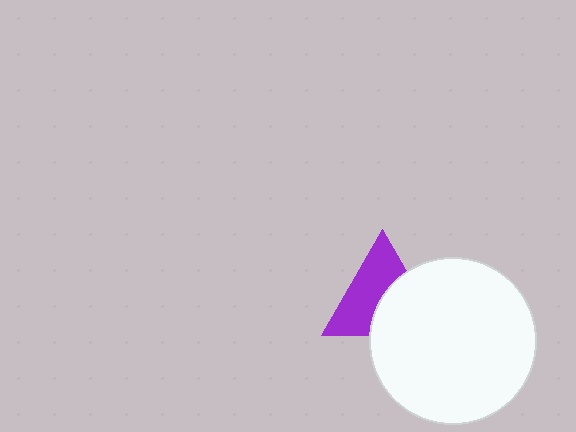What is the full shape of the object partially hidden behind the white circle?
The partially hidden object is a purple triangle.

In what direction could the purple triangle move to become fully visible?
The purple triangle could move toward the upper-left. That would shift it out from behind the white circle entirely.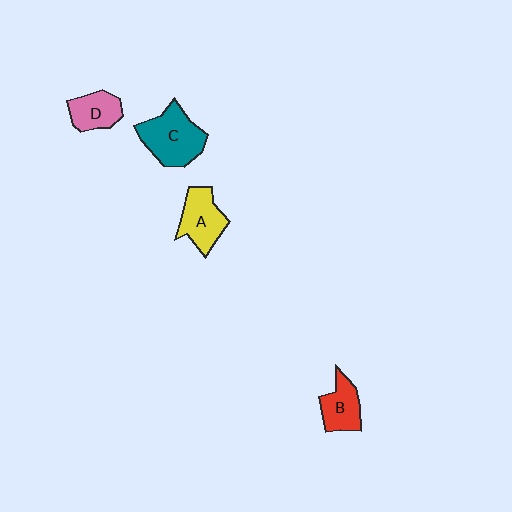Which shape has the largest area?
Shape C (teal).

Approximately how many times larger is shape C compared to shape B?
Approximately 1.6 times.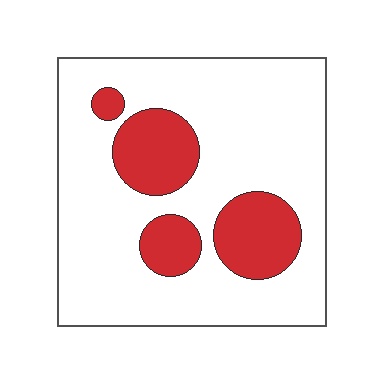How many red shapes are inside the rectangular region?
4.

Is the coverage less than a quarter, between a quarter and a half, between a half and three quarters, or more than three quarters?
Less than a quarter.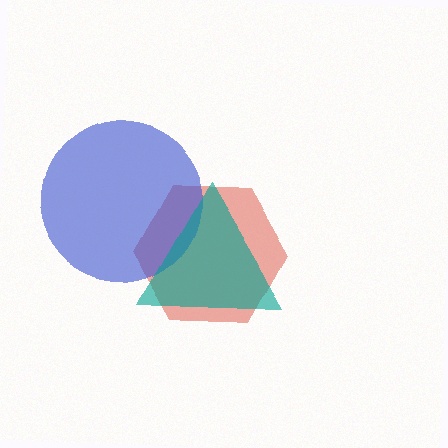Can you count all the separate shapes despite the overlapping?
Yes, there are 3 separate shapes.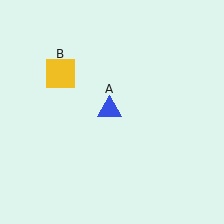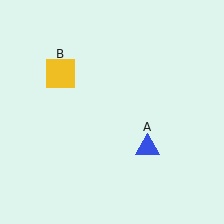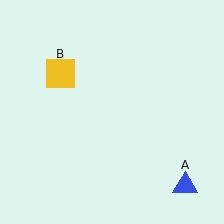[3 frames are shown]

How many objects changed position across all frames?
1 object changed position: blue triangle (object A).